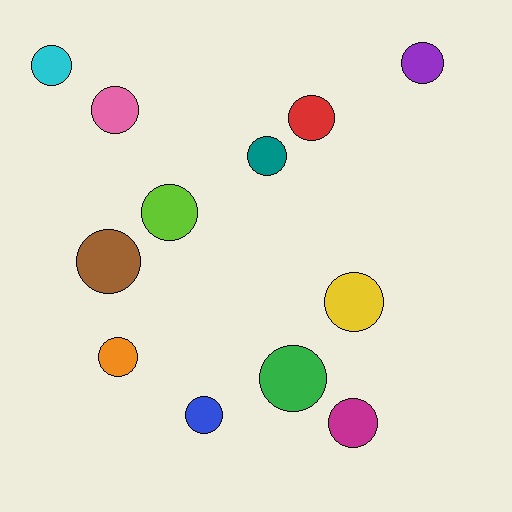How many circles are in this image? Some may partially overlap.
There are 12 circles.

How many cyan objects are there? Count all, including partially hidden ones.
There is 1 cyan object.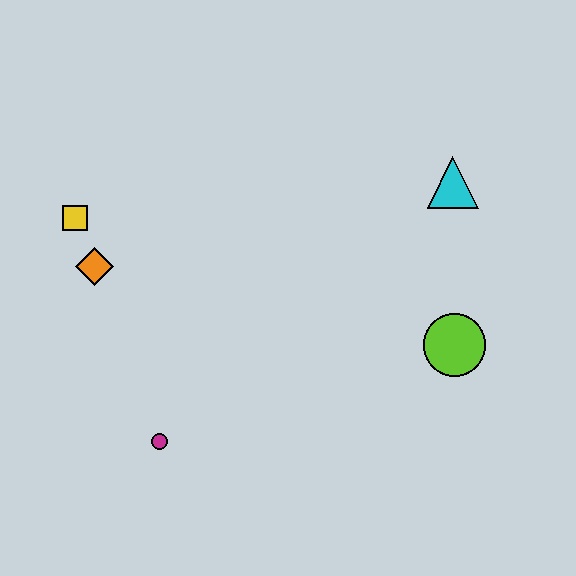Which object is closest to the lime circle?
The cyan triangle is closest to the lime circle.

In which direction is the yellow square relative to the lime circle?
The yellow square is to the left of the lime circle.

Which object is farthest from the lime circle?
The yellow square is farthest from the lime circle.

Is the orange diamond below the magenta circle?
No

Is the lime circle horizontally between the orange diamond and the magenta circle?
No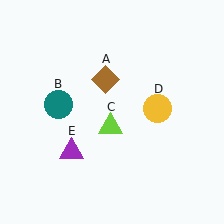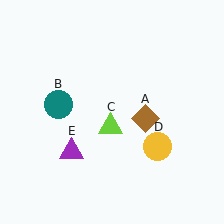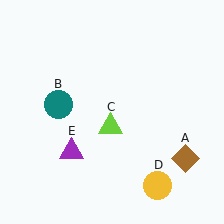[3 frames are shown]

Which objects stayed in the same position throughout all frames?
Teal circle (object B) and lime triangle (object C) and purple triangle (object E) remained stationary.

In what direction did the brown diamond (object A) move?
The brown diamond (object A) moved down and to the right.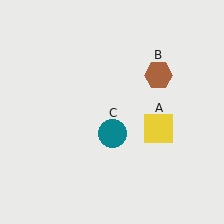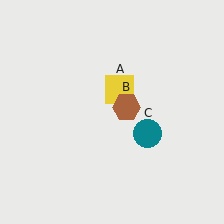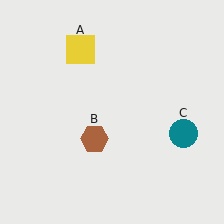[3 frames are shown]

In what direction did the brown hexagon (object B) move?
The brown hexagon (object B) moved down and to the left.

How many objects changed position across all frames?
3 objects changed position: yellow square (object A), brown hexagon (object B), teal circle (object C).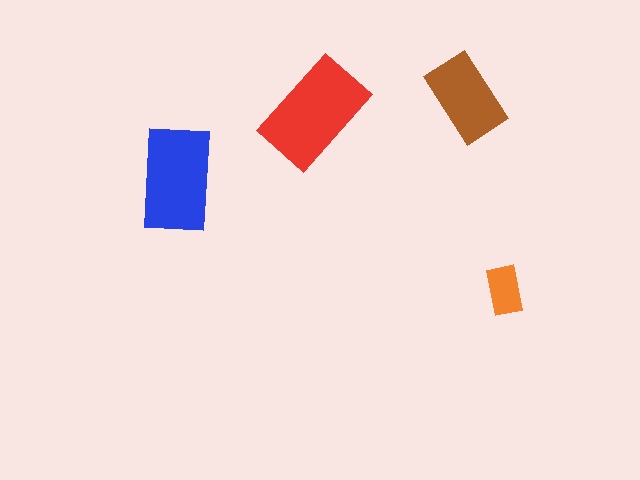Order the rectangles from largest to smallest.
the red one, the blue one, the brown one, the orange one.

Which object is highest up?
The brown rectangle is topmost.